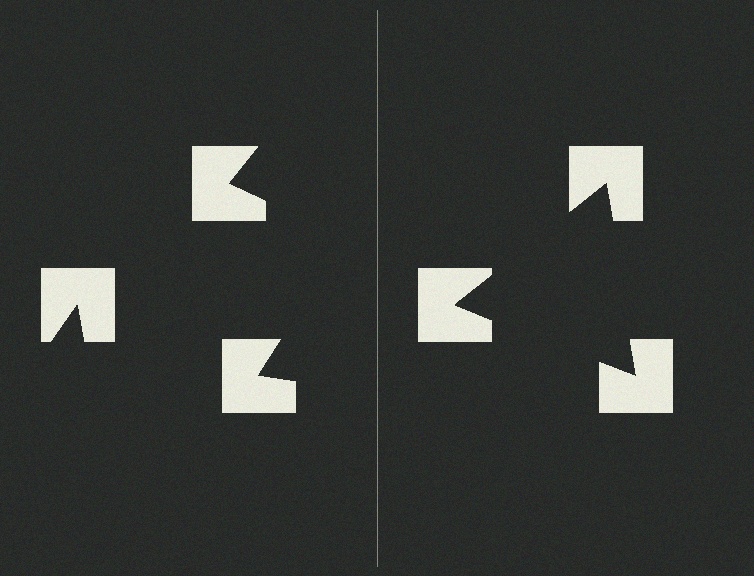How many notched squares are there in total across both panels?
6 — 3 on each side.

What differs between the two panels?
The notched squares are positioned identically on both sides; only the wedge orientations differ. On the right they align to a triangle; on the left they are misaligned.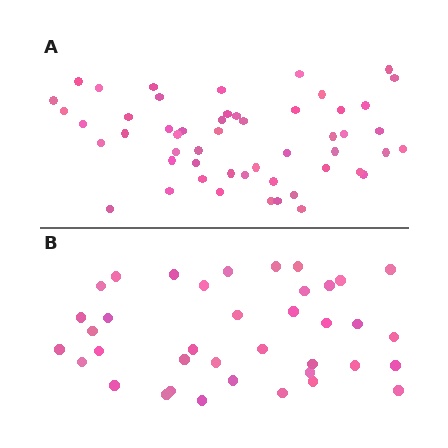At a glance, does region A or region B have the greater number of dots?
Region A (the top region) has more dots.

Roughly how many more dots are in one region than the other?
Region A has approximately 15 more dots than region B.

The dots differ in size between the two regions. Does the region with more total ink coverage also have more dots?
No. Region B has more total ink coverage because its dots are larger, but region A actually contains more individual dots. Total area can be misleading — the number of items is what matters here.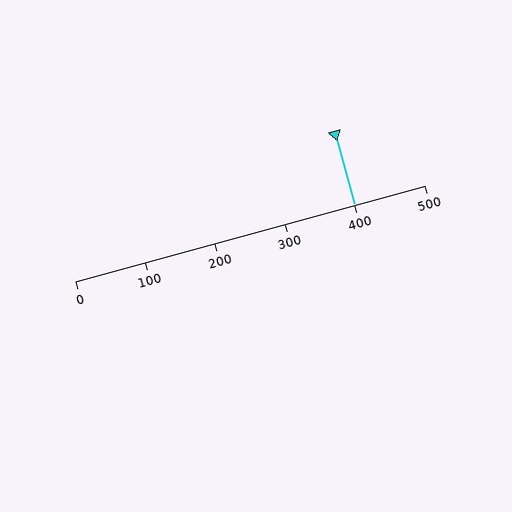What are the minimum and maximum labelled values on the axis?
The axis runs from 0 to 500.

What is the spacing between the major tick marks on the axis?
The major ticks are spaced 100 apart.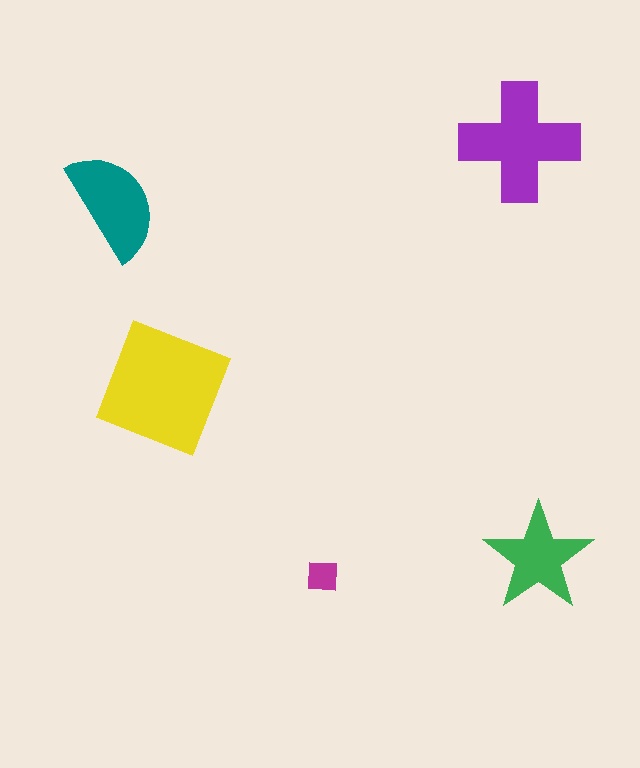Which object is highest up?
The purple cross is topmost.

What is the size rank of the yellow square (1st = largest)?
1st.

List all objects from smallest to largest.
The magenta square, the green star, the teal semicircle, the purple cross, the yellow square.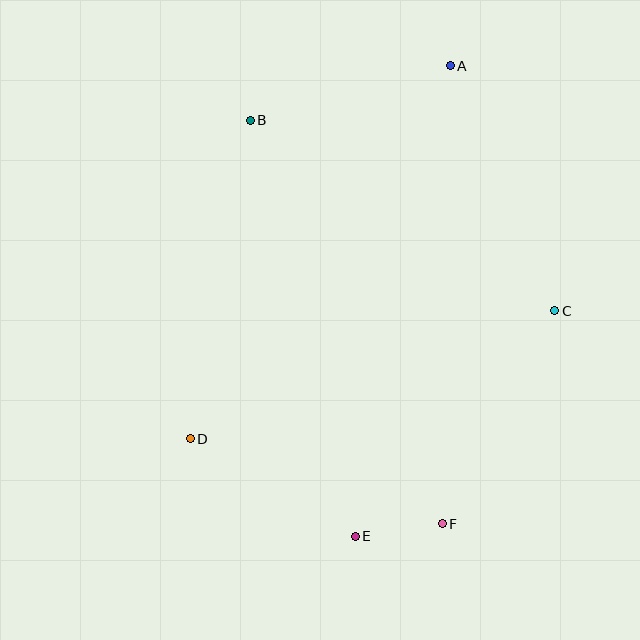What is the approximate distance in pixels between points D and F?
The distance between D and F is approximately 266 pixels.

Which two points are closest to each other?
Points E and F are closest to each other.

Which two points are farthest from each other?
Points A and E are farthest from each other.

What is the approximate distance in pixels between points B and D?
The distance between B and D is approximately 324 pixels.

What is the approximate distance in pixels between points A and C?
The distance between A and C is approximately 266 pixels.